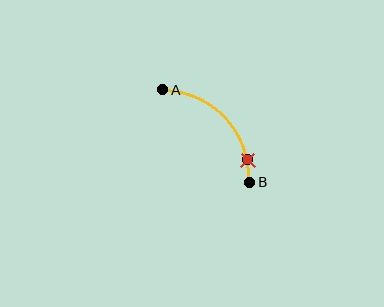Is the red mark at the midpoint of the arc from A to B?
No. The red mark lies on the arc but is closer to endpoint B. The arc midpoint would be at the point on the curve equidistant along the arc from both A and B.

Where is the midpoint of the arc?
The arc midpoint is the point on the curve farthest from the straight line joining A and B. It sits above and to the right of that line.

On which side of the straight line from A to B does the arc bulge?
The arc bulges above and to the right of the straight line connecting A and B.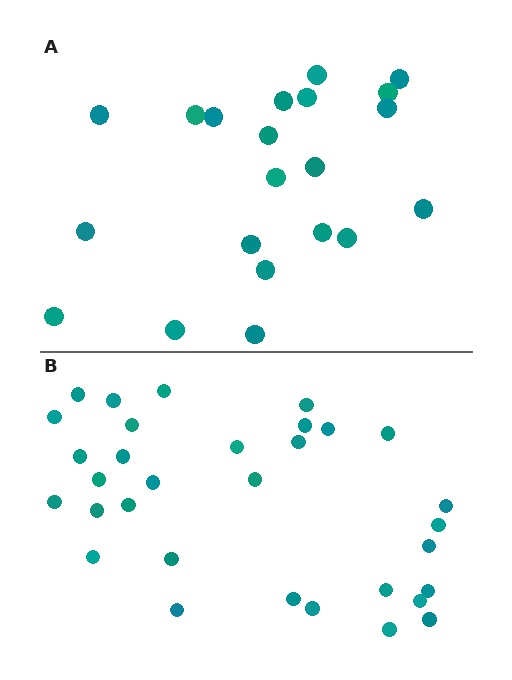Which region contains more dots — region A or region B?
Region B (the bottom region) has more dots.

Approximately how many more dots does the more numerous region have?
Region B has roughly 12 or so more dots than region A.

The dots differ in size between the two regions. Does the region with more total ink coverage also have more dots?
No. Region A has more total ink coverage because its dots are larger, but region B actually contains more individual dots. Total area can be misleading — the number of items is what matters here.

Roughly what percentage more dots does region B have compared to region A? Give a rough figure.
About 50% more.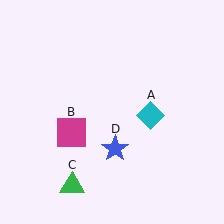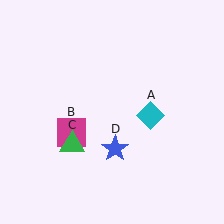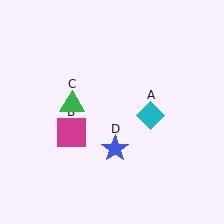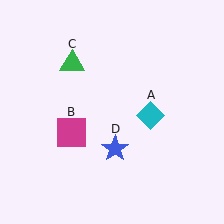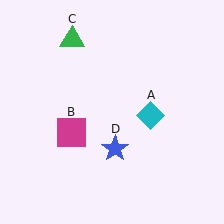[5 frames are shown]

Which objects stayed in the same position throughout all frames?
Cyan diamond (object A) and magenta square (object B) and blue star (object D) remained stationary.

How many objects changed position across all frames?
1 object changed position: green triangle (object C).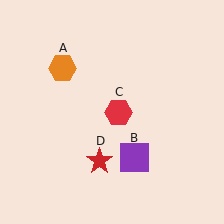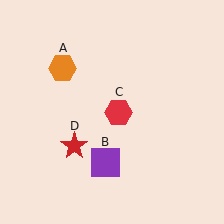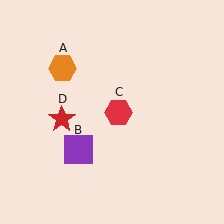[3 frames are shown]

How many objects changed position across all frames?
2 objects changed position: purple square (object B), red star (object D).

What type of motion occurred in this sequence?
The purple square (object B), red star (object D) rotated clockwise around the center of the scene.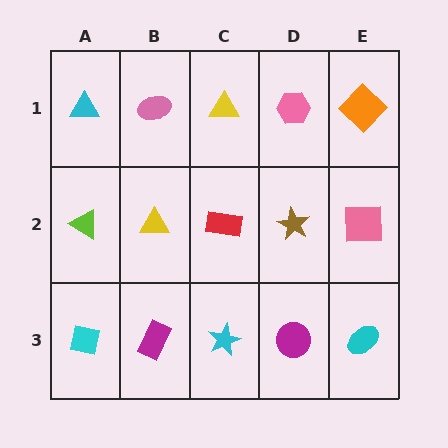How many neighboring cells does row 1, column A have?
2.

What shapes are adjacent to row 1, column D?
A brown star (row 2, column D), a yellow triangle (row 1, column C), an orange diamond (row 1, column E).